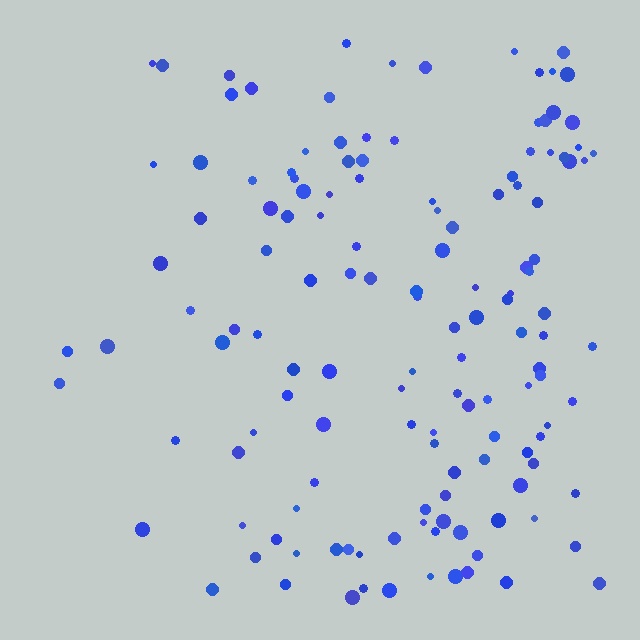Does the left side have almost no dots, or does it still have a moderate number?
Still a moderate number, just noticeably fewer than the right.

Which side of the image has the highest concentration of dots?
The right.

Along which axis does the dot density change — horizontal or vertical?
Horizontal.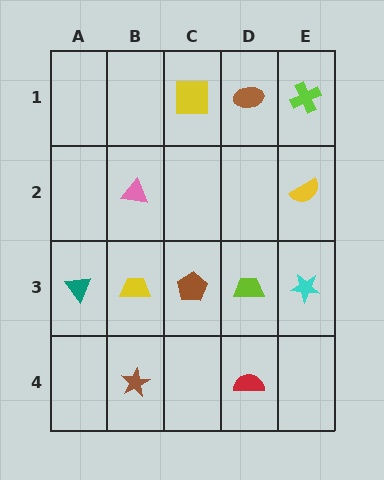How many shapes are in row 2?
2 shapes.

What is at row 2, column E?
A yellow semicircle.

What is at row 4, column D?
A red semicircle.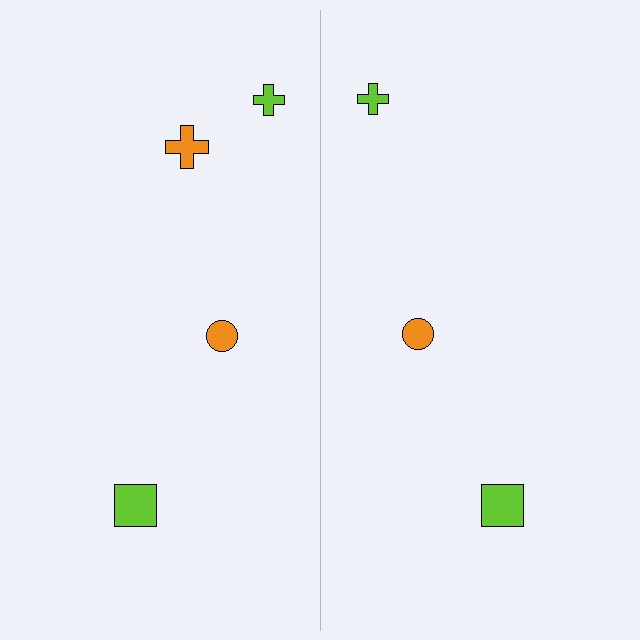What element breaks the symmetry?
A orange cross is missing from the right side.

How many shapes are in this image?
There are 7 shapes in this image.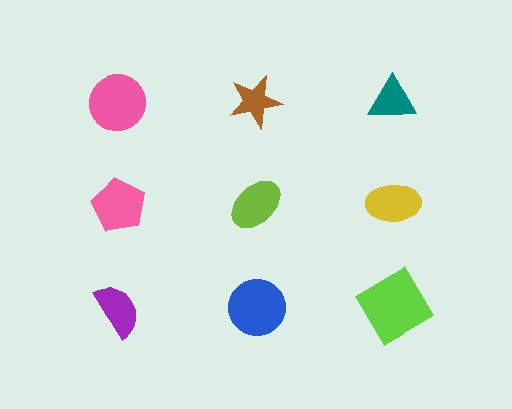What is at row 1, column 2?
A brown star.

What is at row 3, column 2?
A blue circle.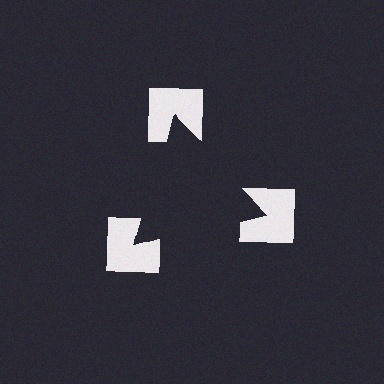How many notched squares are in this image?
There are 3 — one at each vertex of the illusory triangle.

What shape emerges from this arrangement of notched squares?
An illusory triangle — its edges are inferred from the aligned wedge cuts in the notched squares, not physically drawn.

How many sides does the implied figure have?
3 sides.